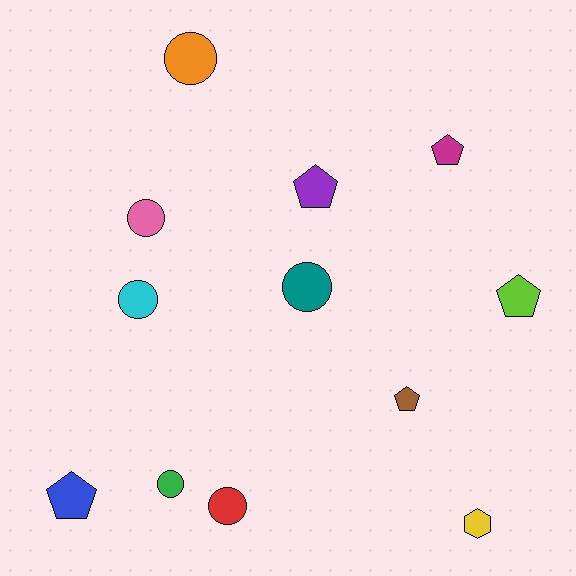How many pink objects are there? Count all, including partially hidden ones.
There is 1 pink object.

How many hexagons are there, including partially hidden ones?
There is 1 hexagon.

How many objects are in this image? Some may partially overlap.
There are 12 objects.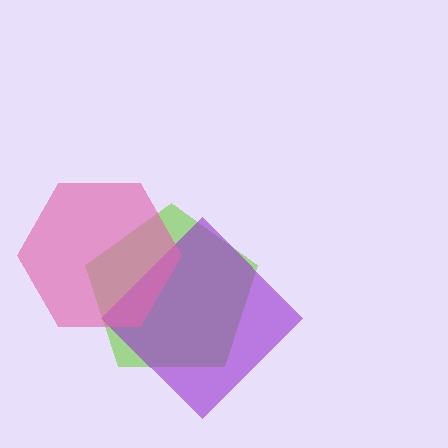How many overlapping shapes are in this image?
There are 3 overlapping shapes in the image.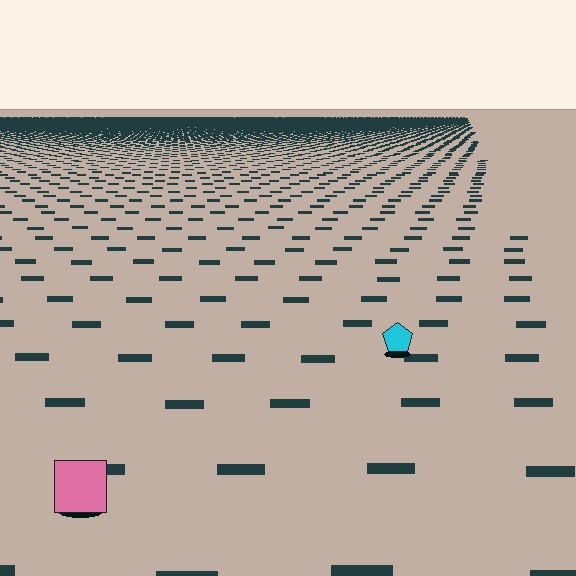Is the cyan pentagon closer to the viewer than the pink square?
No. The pink square is closer — you can tell from the texture gradient: the ground texture is coarser near it.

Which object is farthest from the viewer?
The cyan pentagon is farthest from the viewer. It appears smaller and the ground texture around it is denser.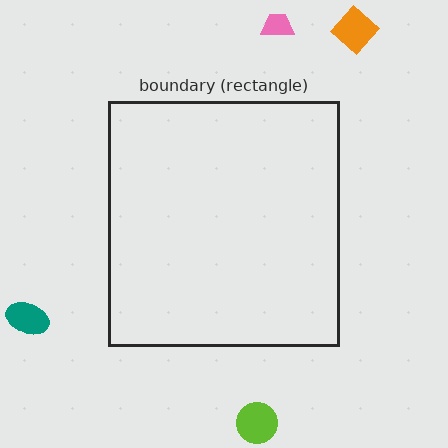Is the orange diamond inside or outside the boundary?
Outside.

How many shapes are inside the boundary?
0 inside, 4 outside.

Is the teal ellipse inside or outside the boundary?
Outside.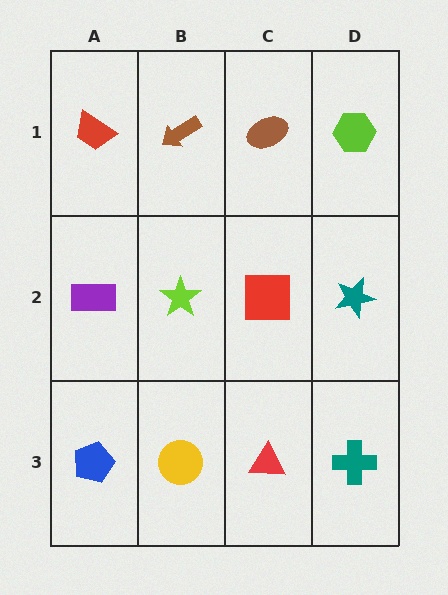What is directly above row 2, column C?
A brown ellipse.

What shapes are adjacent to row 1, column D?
A teal star (row 2, column D), a brown ellipse (row 1, column C).